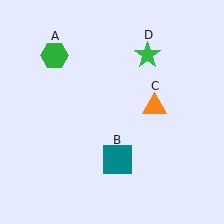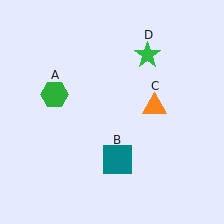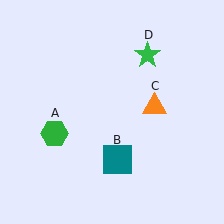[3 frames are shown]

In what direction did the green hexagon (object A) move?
The green hexagon (object A) moved down.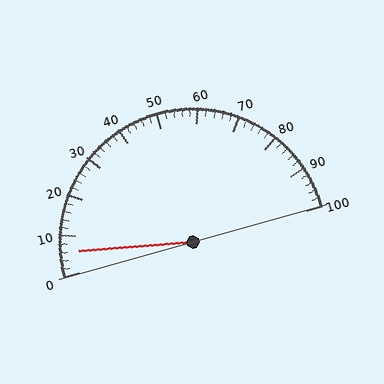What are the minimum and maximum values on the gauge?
The gauge ranges from 0 to 100.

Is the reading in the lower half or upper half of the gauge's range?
The reading is in the lower half of the range (0 to 100).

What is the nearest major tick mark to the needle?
The nearest major tick mark is 10.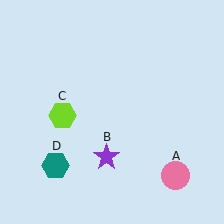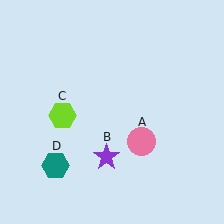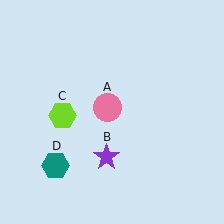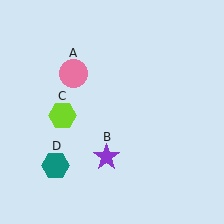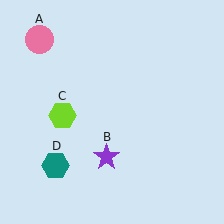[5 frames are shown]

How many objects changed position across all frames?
1 object changed position: pink circle (object A).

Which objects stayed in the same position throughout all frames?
Purple star (object B) and lime hexagon (object C) and teal hexagon (object D) remained stationary.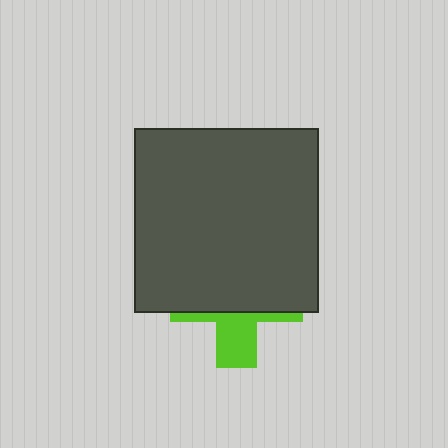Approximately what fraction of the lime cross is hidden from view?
Roughly 67% of the lime cross is hidden behind the dark gray square.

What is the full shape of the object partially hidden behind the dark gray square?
The partially hidden object is a lime cross.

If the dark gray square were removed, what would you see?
You would see the complete lime cross.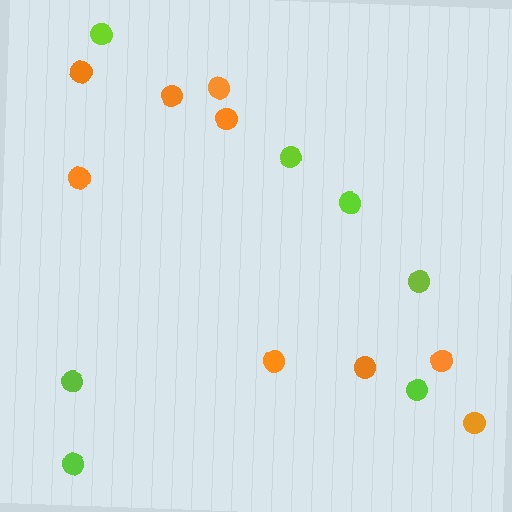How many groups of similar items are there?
There are 2 groups: one group of orange circles (9) and one group of lime circles (7).